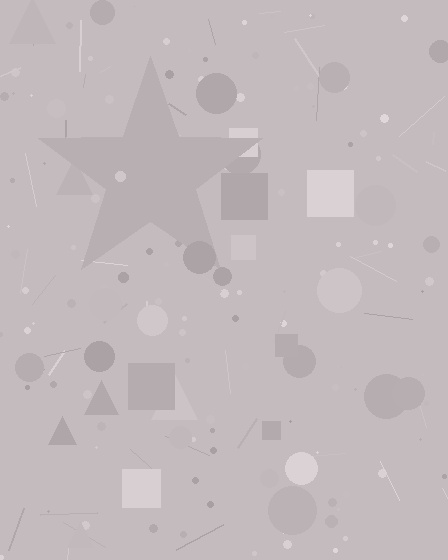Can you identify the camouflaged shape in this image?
The camouflaged shape is a star.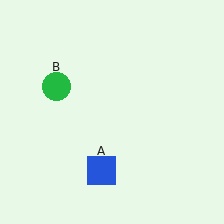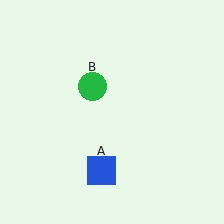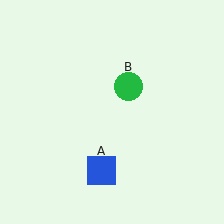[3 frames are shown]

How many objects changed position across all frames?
1 object changed position: green circle (object B).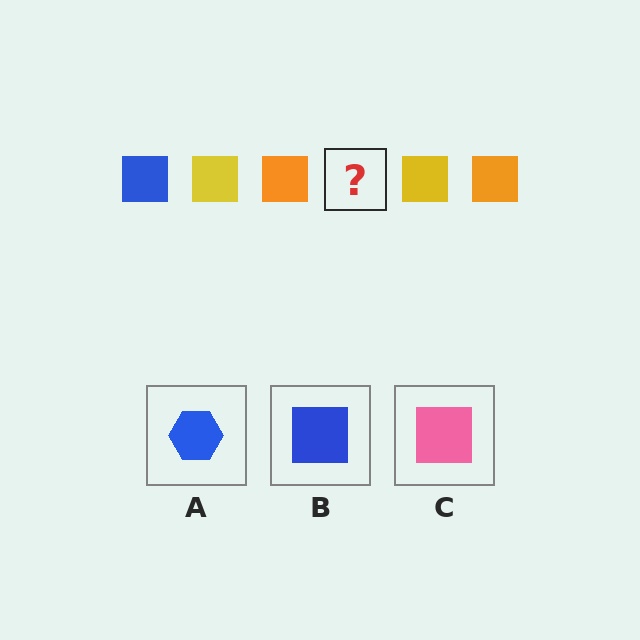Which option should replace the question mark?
Option B.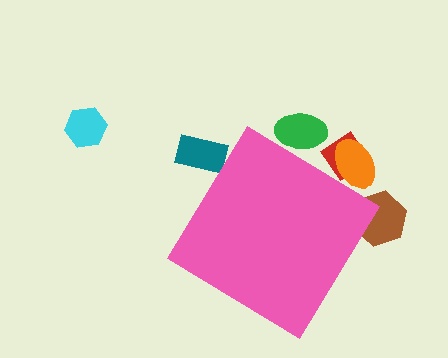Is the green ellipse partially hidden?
Yes, the green ellipse is partially hidden behind the pink diamond.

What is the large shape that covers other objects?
A pink diamond.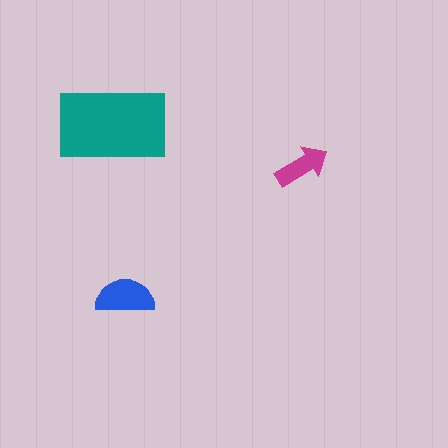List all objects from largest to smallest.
The teal rectangle, the blue semicircle, the magenta arrow.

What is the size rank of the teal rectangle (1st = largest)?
1st.